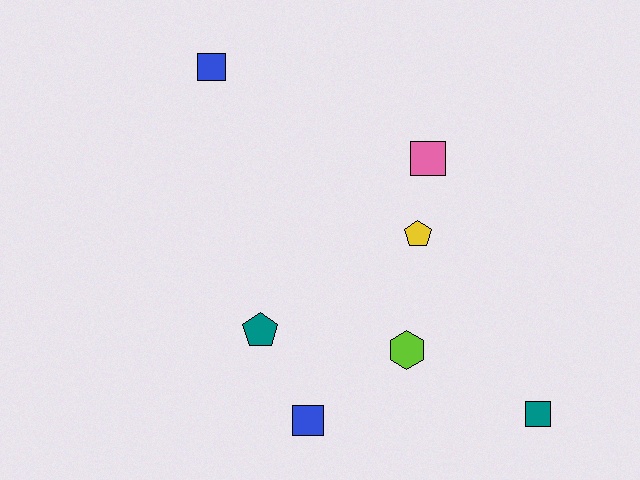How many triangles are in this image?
There are no triangles.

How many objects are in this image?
There are 7 objects.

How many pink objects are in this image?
There is 1 pink object.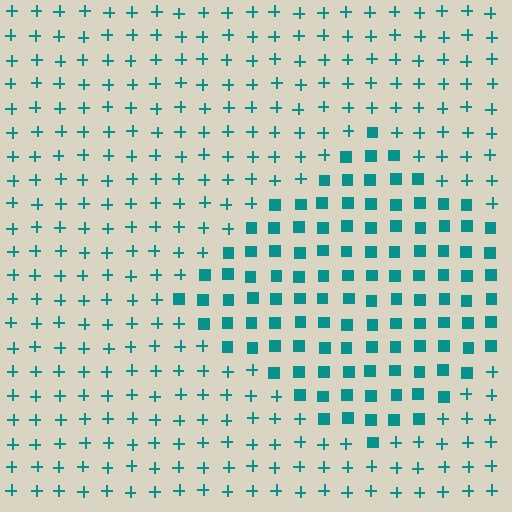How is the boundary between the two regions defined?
The boundary is defined by a change in element shape: squares inside vs. plus signs outside. All elements share the same color and spacing.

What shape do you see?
I see a diamond.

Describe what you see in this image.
The image is filled with small teal elements arranged in a uniform grid. A diamond-shaped region contains squares, while the surrounding area contains plus signs. The boundary is defined purely by the change in element shape.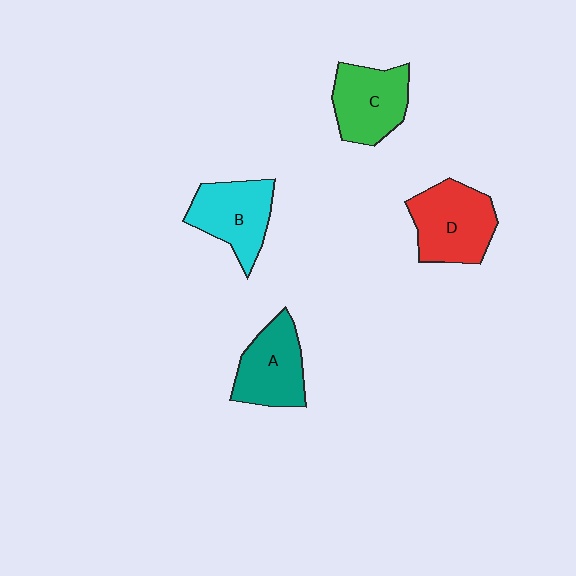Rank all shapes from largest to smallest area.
From largest to smallest: D (red), B (cyan), C (green), A (teal).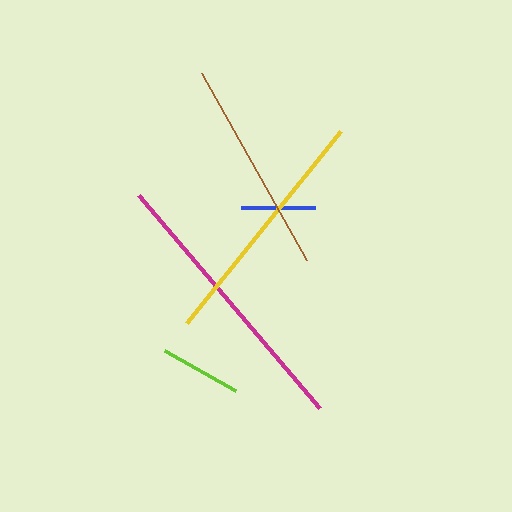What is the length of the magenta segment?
The magenta segment is approximately 279 pixels long.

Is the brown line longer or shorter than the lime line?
The brown line is longer than the lime line.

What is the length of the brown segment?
The brown segment is approximately 215 pixels long.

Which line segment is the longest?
The magenta line is the longest at approximately 279 pixels.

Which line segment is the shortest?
The blue line is the shortest at approximately 74 pixels.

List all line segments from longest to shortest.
From longest to shortest: magenta, yellow, brown, lime, blue.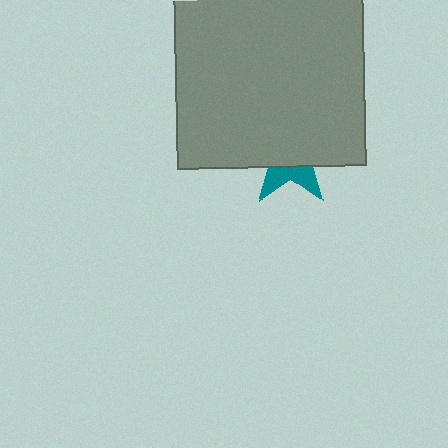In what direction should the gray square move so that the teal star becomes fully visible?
The gray square should move up. That is the shortest direction to clear the overlap and leave the teal star fully visible.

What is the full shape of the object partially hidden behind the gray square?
The partially hidden object is a teal star.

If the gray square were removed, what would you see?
You would see the complete teal star.